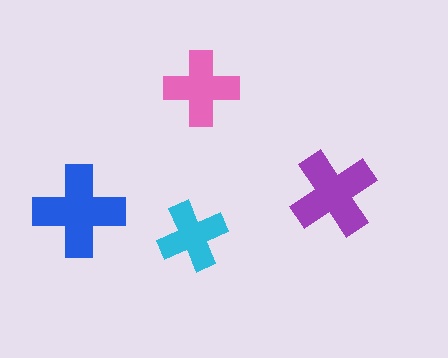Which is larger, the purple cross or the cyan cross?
The purple one.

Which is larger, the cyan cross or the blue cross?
The blue one.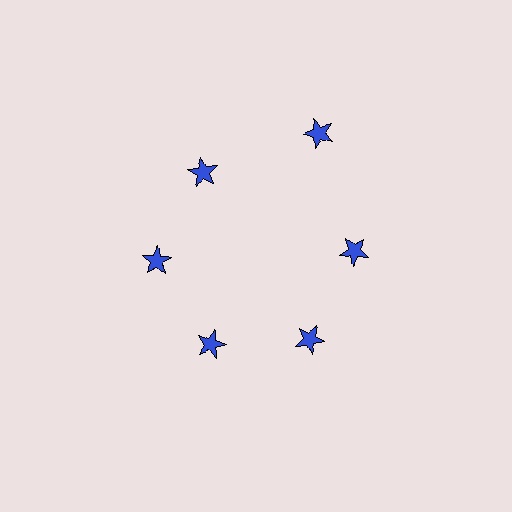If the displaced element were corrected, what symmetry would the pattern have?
It would have 6-fold rotational symmetry — the pattern would map onto itself every 60 degrees.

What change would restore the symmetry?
The symmetry would be restored by moving it inward, back onto the ring so that all 6 stars sit at equal angles and equal distance from the center.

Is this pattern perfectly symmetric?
No. The 6 blue stars are arranged in a ring, but one element near the 1 o'clock position is pushed outward from the center, breaking the 6-fold rotational symmetry.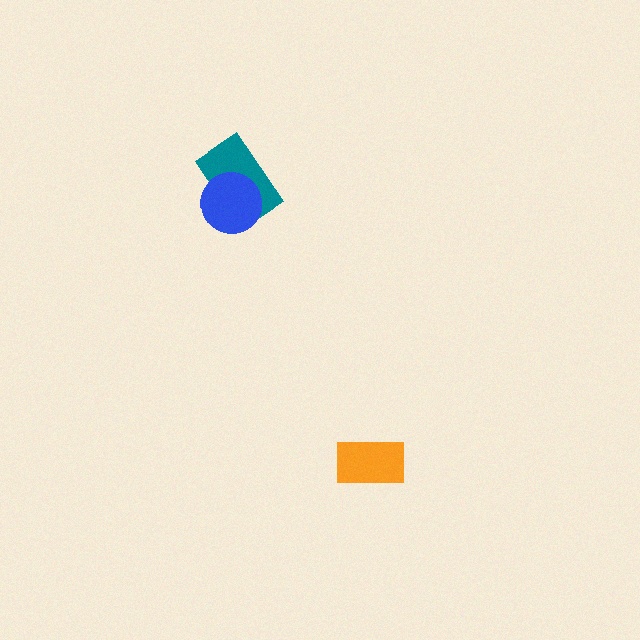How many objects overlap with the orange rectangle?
0 objects overlap with the orange rectangle.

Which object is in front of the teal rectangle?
The blue circle is in front of the teal rectangle.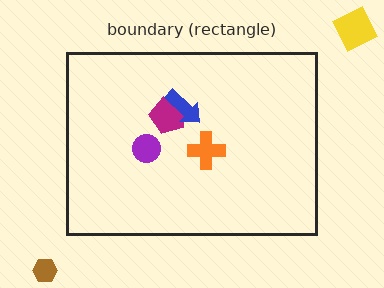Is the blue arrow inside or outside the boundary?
Inside.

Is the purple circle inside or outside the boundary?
Inside.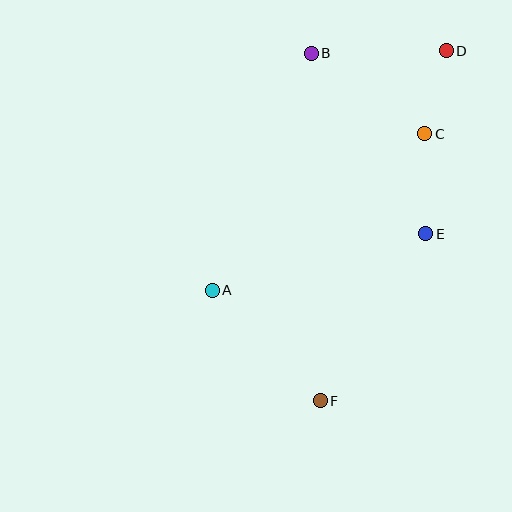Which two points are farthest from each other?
Points D and F are farthest from each other.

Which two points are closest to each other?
Points C and D are closest to each other.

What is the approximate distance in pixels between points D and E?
The distance between D and E is approximately 184 pixels.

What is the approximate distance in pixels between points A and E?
The distance between A and E is approximately 221 pixels.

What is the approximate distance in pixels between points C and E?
The distance between C and E is approximately 100 pixels.